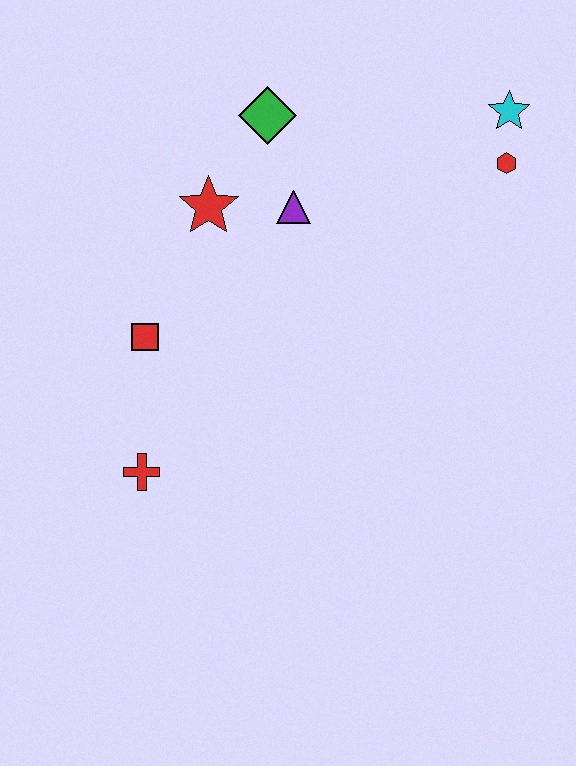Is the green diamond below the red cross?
No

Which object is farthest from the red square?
The cyan star is farthest from the red square.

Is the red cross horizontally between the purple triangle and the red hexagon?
No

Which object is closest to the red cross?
The red square is closest to the red cross.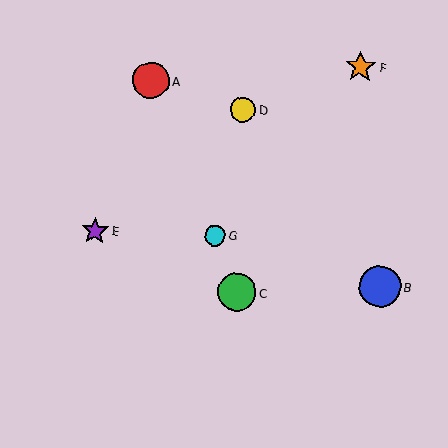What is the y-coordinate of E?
Object E is at y≈231.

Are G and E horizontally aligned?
Yes, both are at y≈236.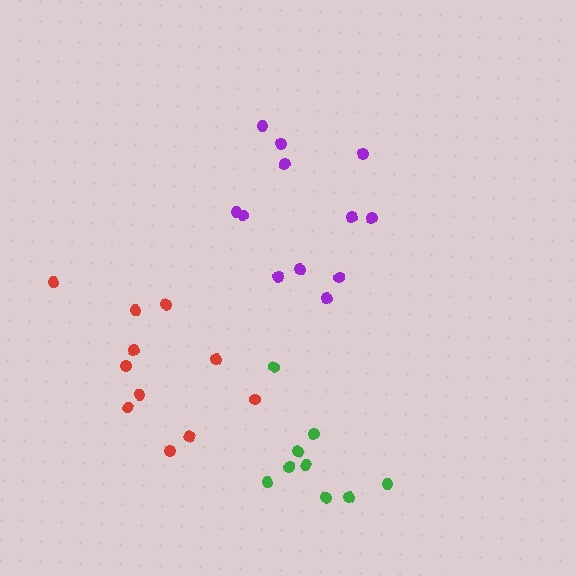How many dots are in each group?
Group 1: 9 dots, Group 2: 12 dots, Group 3: 11 dots (32 total).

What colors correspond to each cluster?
The clusters are colored: green, purple, red.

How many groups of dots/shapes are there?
There are 3 groups.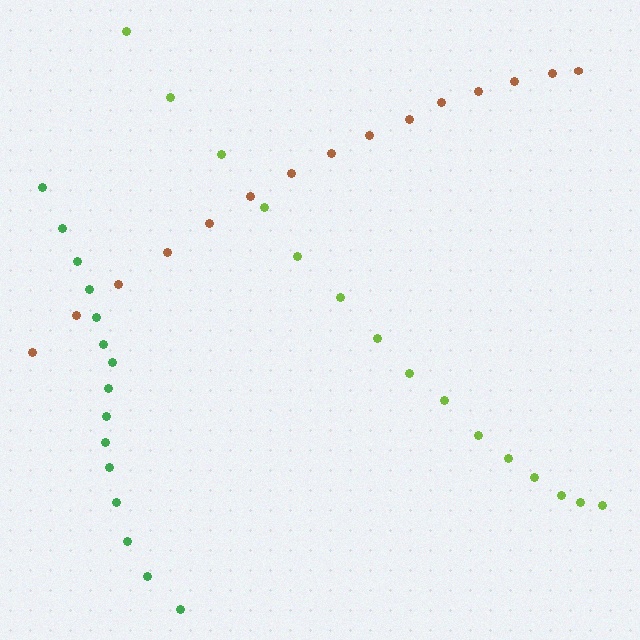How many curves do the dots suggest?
There are 3 distinct paths.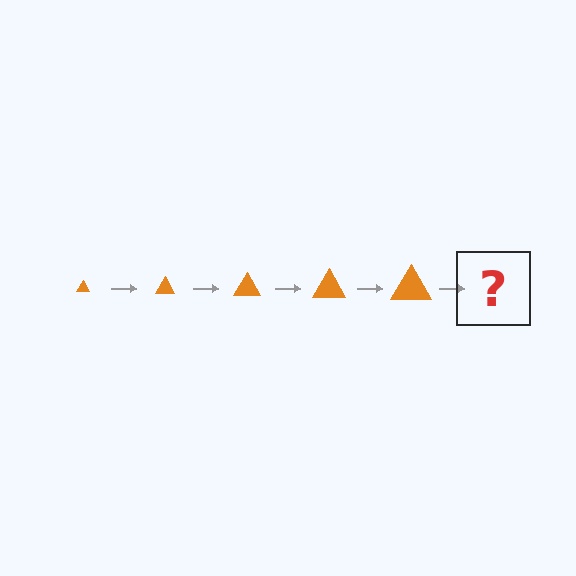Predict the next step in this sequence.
The next step is an orange triangle, larger than the previous one.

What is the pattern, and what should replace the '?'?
The pattern is that the triangle gets progressively larger each step. The '?' should be an orange triangle, larger than the previous one.